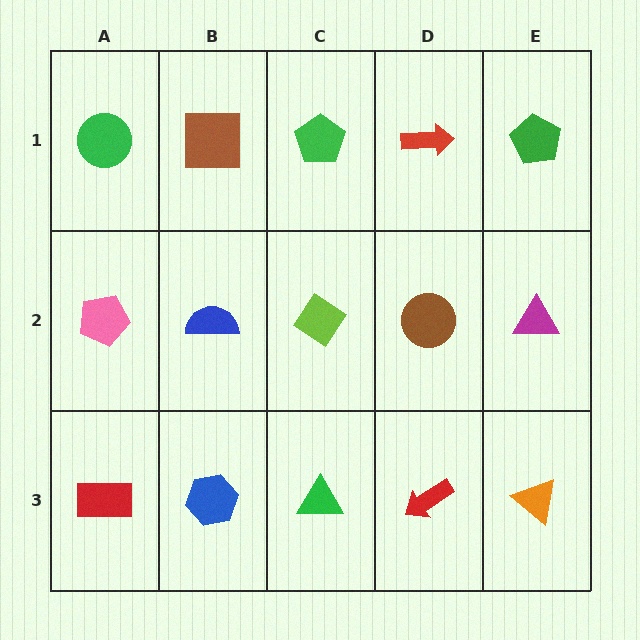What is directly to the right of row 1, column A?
A brown square.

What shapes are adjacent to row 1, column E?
A magenta triangle (row 2, column E), a red arrow (row 1, column D).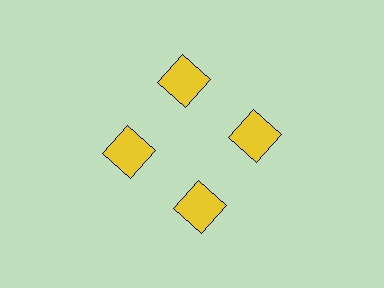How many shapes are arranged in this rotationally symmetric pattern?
There are 4 shapes, arranged in 4 groups of 1.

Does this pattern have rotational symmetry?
Yes, this pattern has 4-fold rotational symmetry. It looks the same after rotating 90 degrees around the center.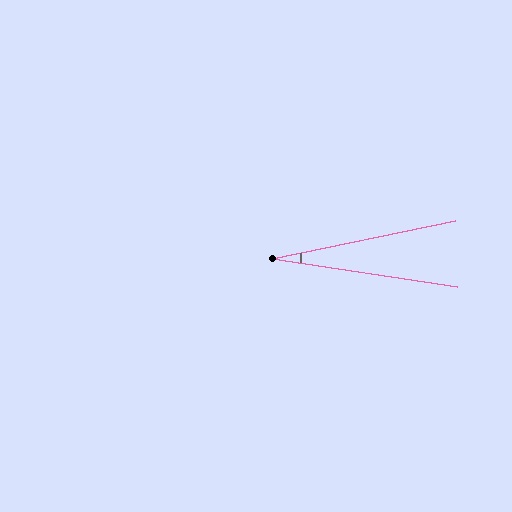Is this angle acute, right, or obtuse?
It is acute.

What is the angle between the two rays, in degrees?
Approximately 20 degrees.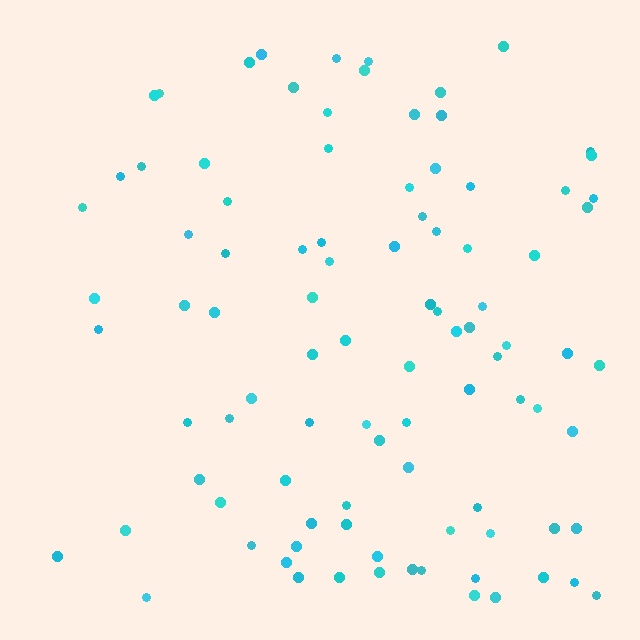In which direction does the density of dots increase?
From left to right, with the right side densest.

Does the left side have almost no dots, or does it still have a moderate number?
Still a moderate number, just noticeably fewer than the right.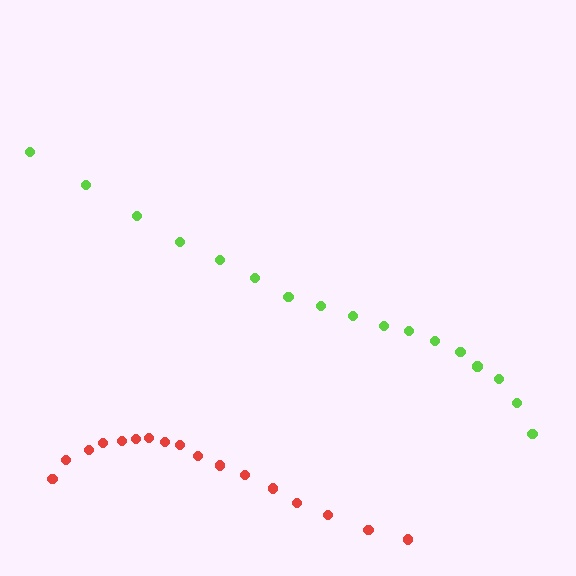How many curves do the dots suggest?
There are 2 distinct paths.